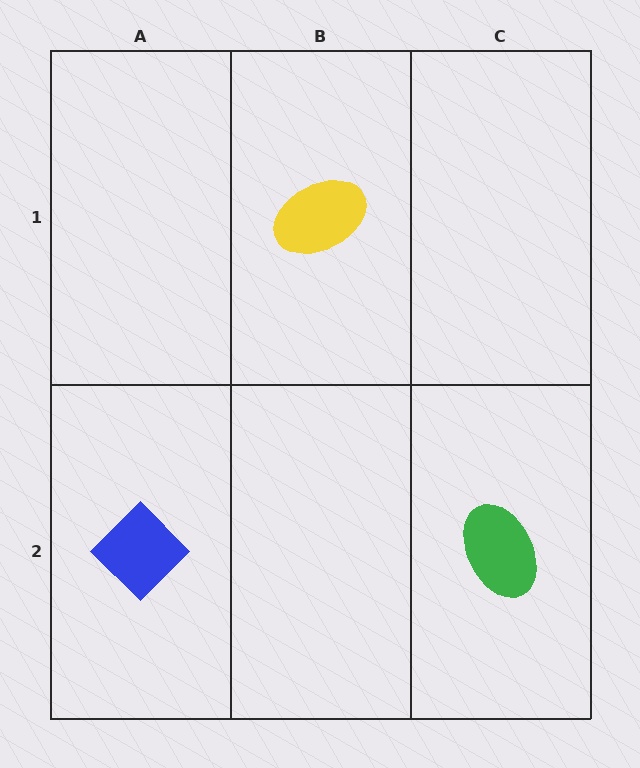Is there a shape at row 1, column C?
No, that cell is empty.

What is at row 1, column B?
A yellow ellipse.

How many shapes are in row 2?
2 shapes.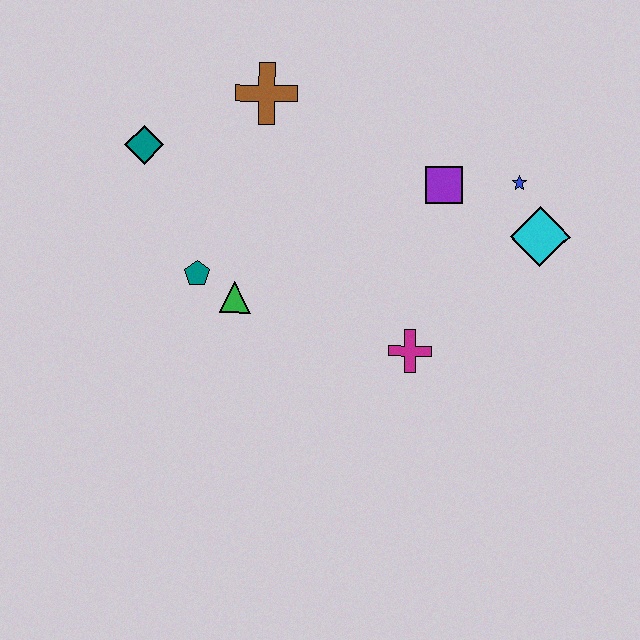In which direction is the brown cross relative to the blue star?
The brown cross is to the left of the blue star.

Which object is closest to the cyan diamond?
The blue star is closest to the cyan diamond.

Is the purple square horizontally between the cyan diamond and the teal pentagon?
Yes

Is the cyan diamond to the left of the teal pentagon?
No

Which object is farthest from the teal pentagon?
The cyan diamond is farthest from the teal pentagon.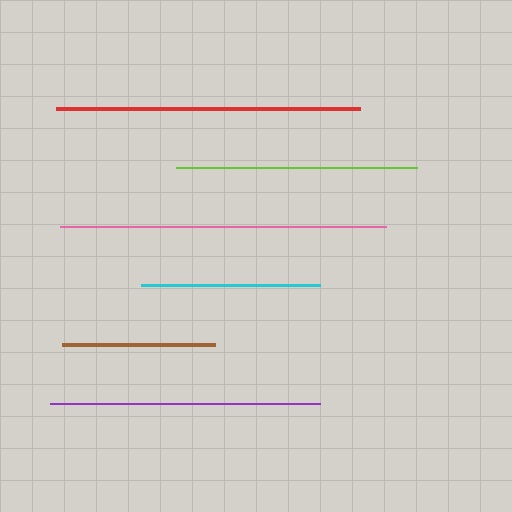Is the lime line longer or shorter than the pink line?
The pink line is longer than the lime line.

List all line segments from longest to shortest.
From longest to shortest: pink, red, purple, lime, cyan, brown.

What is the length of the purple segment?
The purple segment is approximately 270 pixels long.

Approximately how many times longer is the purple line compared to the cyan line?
The purple line is approximately 1.5 times the length of the cyan line.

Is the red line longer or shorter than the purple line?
The red line is longer than the purple line.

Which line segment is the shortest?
The brown line is the shortest at approximately 153 pixels.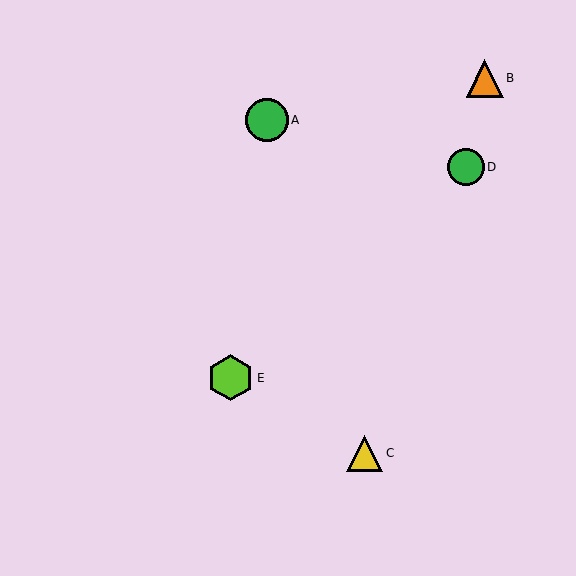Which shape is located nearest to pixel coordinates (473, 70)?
The orange triangle (labeled B) at (485, 78) is nearest to that location.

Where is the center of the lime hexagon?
The center of the lime hexagon is at (230, 378).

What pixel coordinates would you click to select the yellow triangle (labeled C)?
Click at (365, 453) to select the yellow triangle C.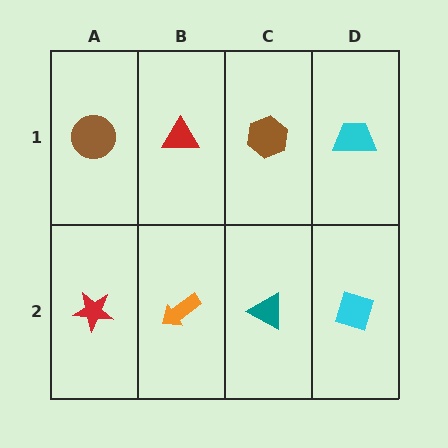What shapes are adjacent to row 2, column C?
A brown hexagon (row 1, column C), an orange arrow (row 2, column B), a cyan diamond (row 2, column D).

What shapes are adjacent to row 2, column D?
A cyan trapezoid (row 1, column D), a teal triangle (row 2, column C).